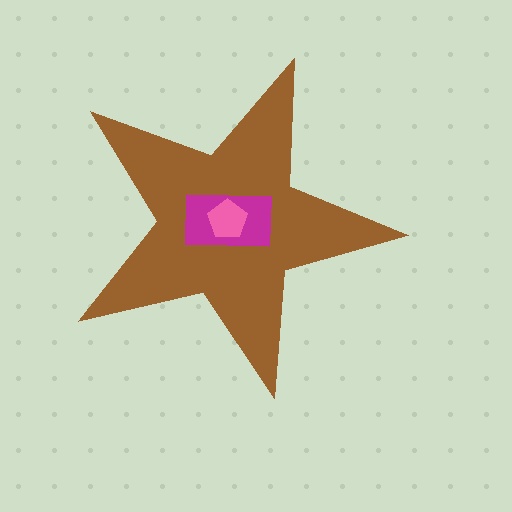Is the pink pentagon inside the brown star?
Yes.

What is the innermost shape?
The pink pentagon.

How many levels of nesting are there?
3.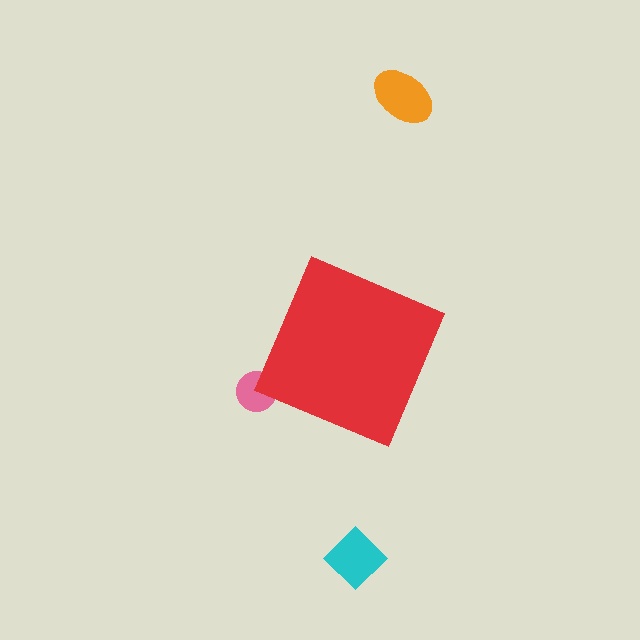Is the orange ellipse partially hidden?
No, the orange ellipse is fully visible.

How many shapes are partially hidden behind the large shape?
1 shape is partially hidden.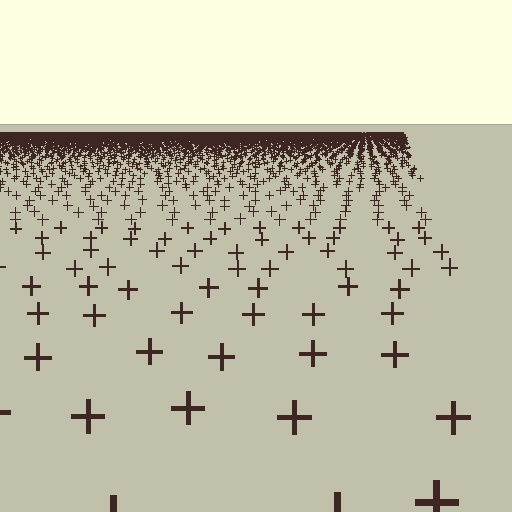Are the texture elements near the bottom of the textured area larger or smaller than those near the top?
Larger. Near the bottom, elements are closer to the viewer and appear at a bigger on-screen size.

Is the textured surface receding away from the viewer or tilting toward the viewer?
The surface is receding away from the viewer. Texture elements get smaller and denser toward the top.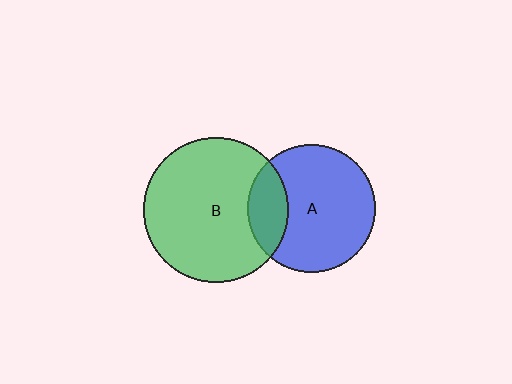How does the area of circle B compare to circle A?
Approximately 1.3 times.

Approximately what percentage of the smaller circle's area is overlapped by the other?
Approximately 20%.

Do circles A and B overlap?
Yes.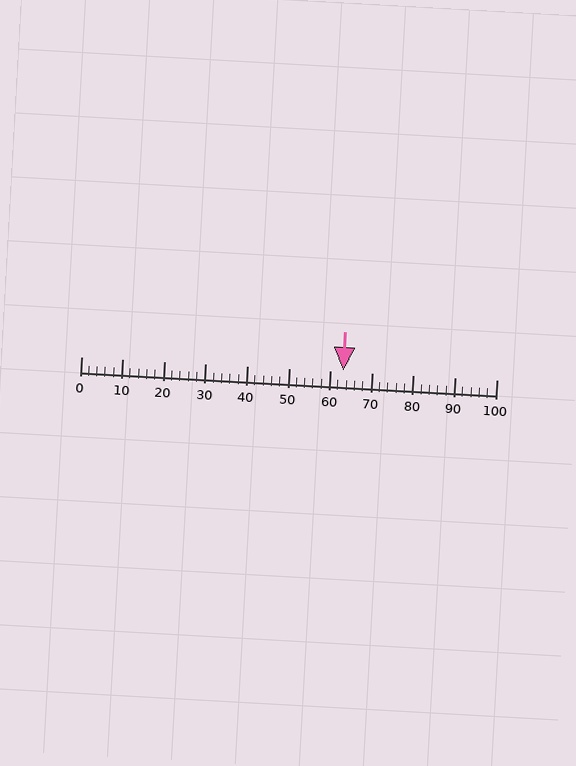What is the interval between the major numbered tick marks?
The major tick marks are spaced 10 units apart.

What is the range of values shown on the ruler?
The ruler shows values from 0 to 100.